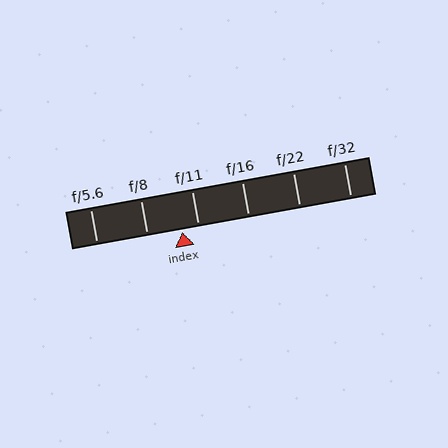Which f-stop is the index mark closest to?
The index mark is closest to f/11.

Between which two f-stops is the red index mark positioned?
The index mark is between f/8 and f/11.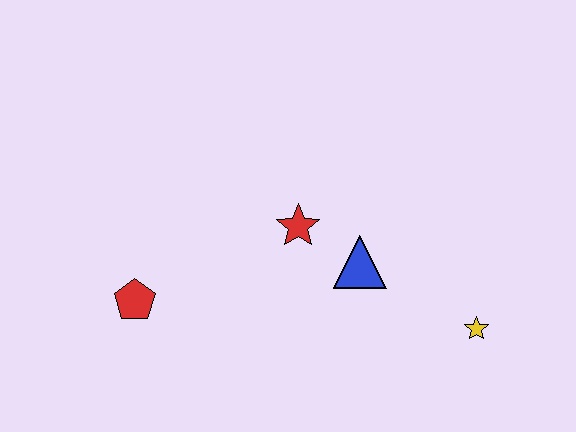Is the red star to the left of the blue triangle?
Yes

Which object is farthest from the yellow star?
The red pentagon is farthest from the yellow star.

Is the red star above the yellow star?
Yes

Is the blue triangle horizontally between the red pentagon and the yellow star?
Yes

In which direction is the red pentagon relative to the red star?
The red pentagon is to the left of the red star.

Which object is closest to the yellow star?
The blue triangle is closest to the yellow star.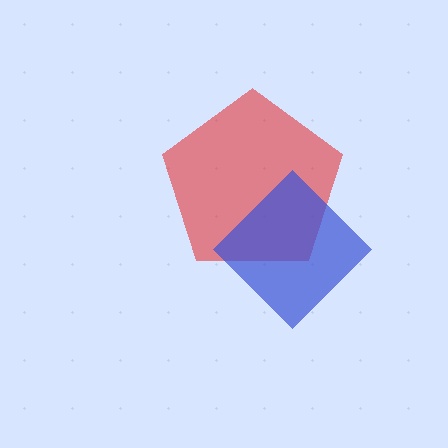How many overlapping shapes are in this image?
There are 2 overlapping shapes in the image.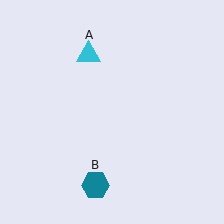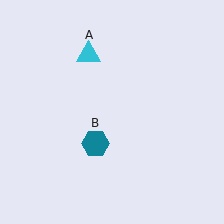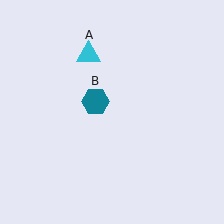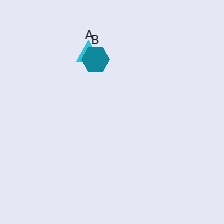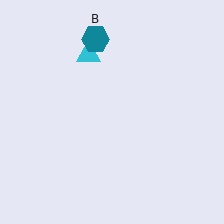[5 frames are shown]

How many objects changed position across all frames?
1 object changed position: teal hexagon (object B).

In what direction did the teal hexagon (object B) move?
The teal hexagon (object B) moved up.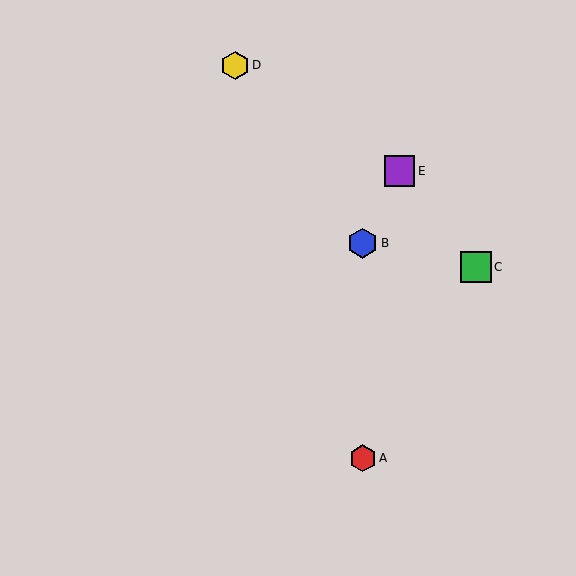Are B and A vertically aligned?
Yes, both are at x≈363.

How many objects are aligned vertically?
2 objects (A, B) are aligned vertically.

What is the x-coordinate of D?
Object D is at x≈235.